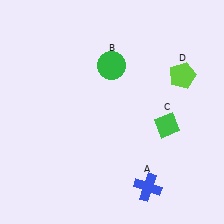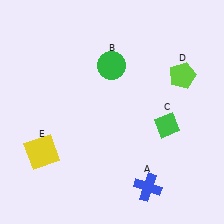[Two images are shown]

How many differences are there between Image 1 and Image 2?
There is 1 difference between the two images.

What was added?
A yellow square (E) was added in Image 2.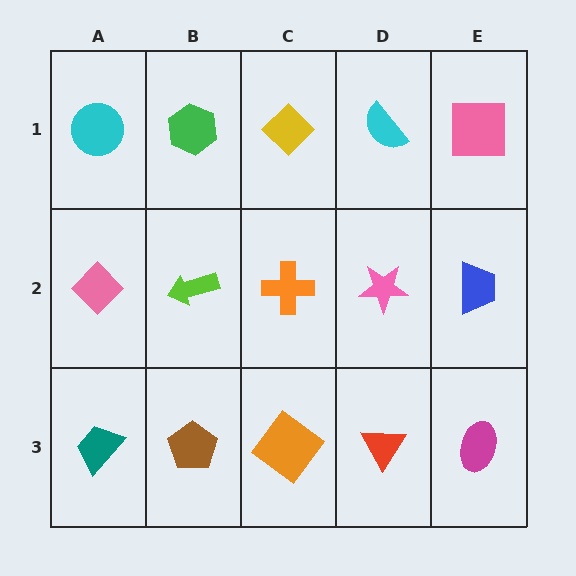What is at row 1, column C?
A yellow diamond.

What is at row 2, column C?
An orange cross.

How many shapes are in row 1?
5 shapes.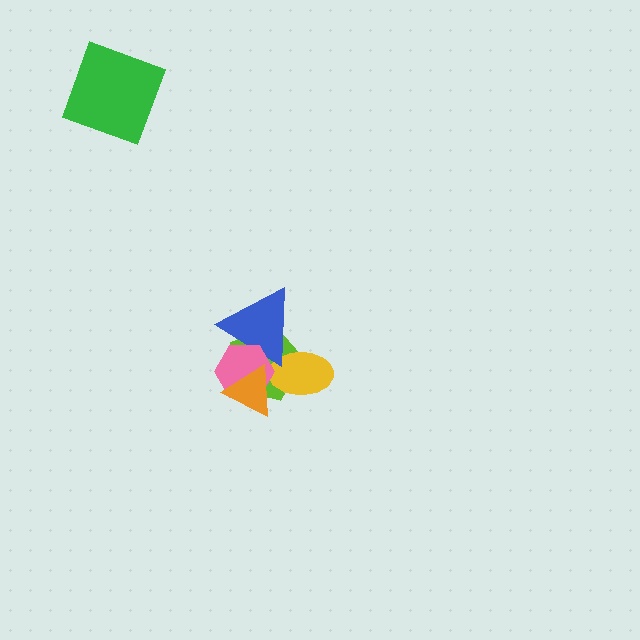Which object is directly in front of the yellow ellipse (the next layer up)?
The blue triangle is directly in front of the yellow ellipse.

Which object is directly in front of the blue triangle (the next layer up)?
The pink hexagon is directly in front of the blue triangle.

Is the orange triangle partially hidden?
No, no other shape covers it.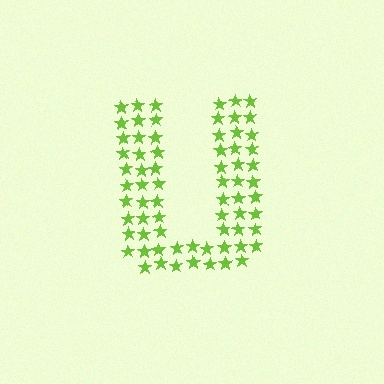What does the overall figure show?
The overall figure shows the letter U.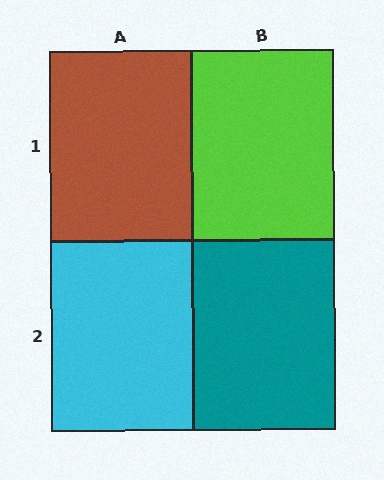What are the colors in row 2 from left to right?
Cyan, teal.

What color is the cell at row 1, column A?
Brown.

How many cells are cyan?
1 cell is cyan.